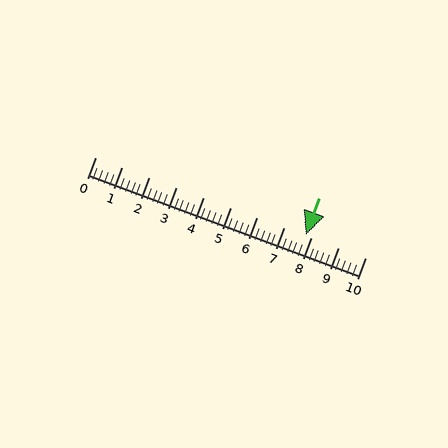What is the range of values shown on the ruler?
The ruler shows values from 0 to 10.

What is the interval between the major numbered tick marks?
The major tick marks are spaced 1 units apart.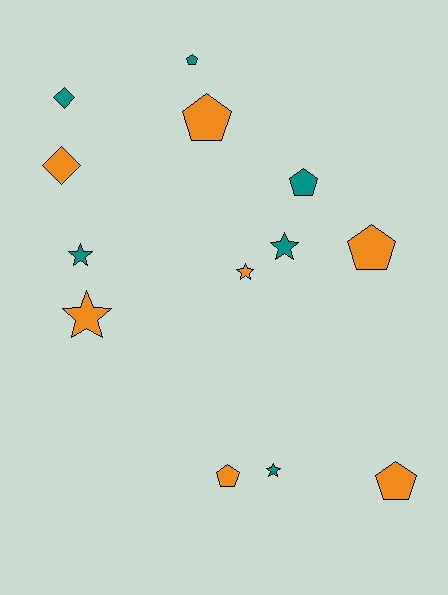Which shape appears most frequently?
Pentagon, with 6 objects.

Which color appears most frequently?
Orange, with 7 objects.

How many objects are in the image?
There are 13 objects.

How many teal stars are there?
There are 3 teal stars.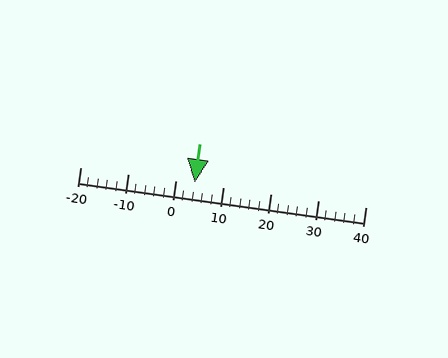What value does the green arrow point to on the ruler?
The green arrow points to approximately 4.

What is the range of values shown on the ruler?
The ruler shows values from -20 to 40.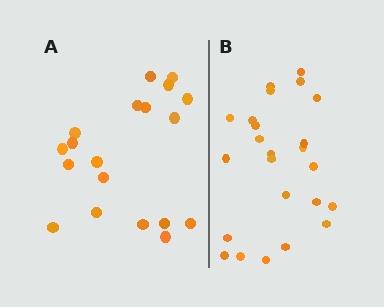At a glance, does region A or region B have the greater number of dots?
Region B (the right region) has more dots.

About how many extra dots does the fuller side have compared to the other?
Region B has about 5 more dots than region A.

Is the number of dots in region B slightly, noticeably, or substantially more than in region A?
Region B has noticeably more, but not dramatically so. The ratio is roughly 1.3 to 1.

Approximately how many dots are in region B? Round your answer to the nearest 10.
About 20 dots. (The exact count is 24, which rounds to 20.)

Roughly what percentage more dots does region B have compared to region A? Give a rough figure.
About 25% more.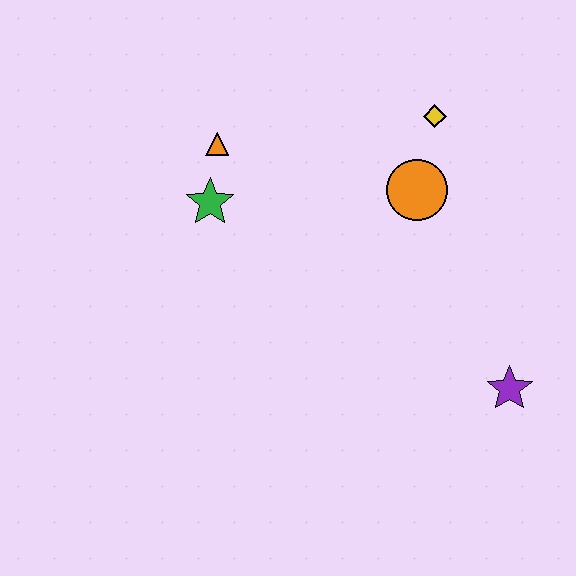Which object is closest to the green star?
The orange triangle is closest to the green star.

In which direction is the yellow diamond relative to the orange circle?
The yellow diamond is above the orange circle.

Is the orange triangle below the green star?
No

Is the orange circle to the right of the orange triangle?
Yes